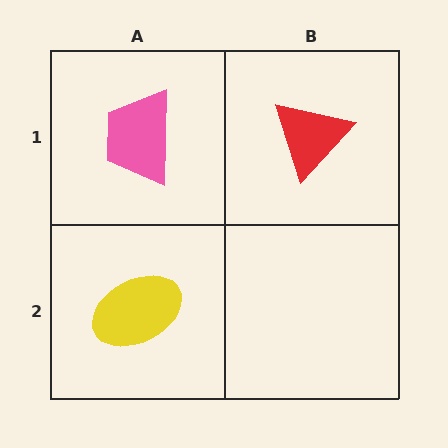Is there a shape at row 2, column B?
No, that cell is empty.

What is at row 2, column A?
A yellow ellipse.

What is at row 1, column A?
A pink trapezoid.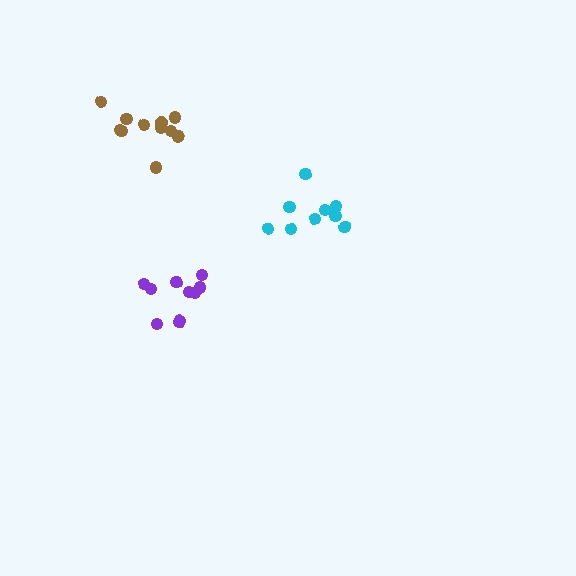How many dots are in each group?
Group 1: 10 dots, Group 2: 11 dots, Group 3: 10 dots (31 total).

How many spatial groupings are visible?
There are 3 spatial groupings.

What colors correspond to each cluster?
The clusters are colored: cyan, brown, purple.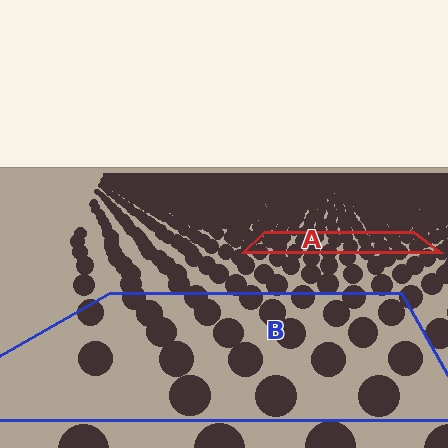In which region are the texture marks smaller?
The texture marks are smaller in region A, because it is farther away.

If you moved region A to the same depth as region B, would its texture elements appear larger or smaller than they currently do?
They would appear larger. At a closer depth, the same texture elements are projected at a bigger on-screen size.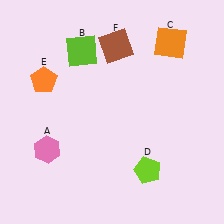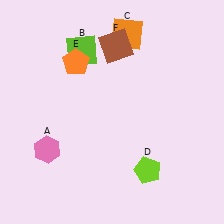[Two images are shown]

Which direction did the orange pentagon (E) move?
The orange pentagon (E) moved right.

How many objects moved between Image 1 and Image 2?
2 objects moved between the two images.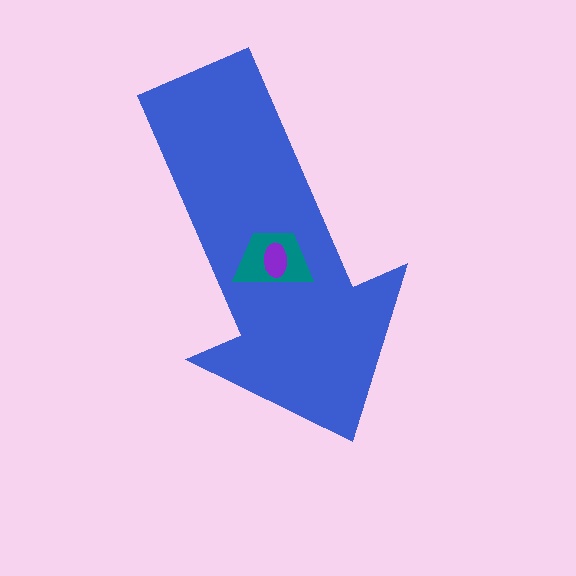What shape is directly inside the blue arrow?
The teal trapezoid.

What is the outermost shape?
The blue arrow.